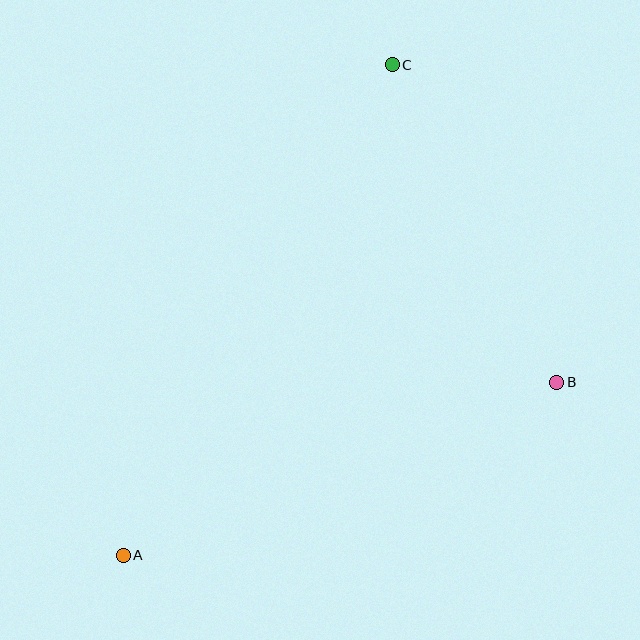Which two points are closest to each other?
Points B and C are closest to each other.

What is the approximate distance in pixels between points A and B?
The distance between A and B is approximately 467 pixels.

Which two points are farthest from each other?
Points A and C are farthest from each other.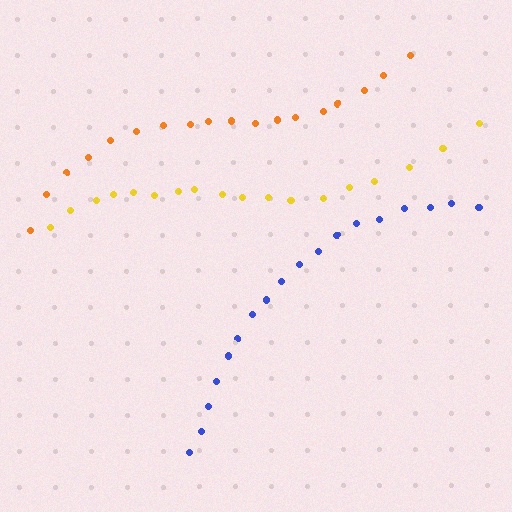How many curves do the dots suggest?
There are 3 distinct paths.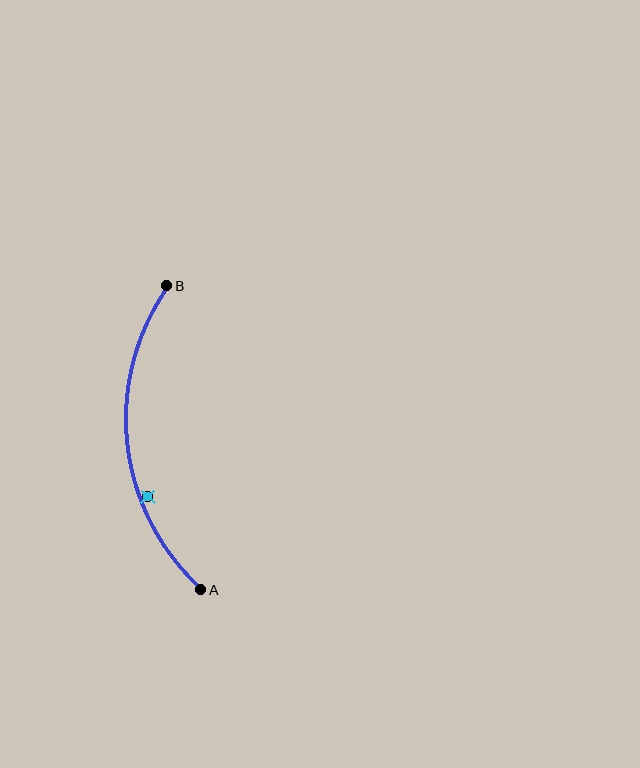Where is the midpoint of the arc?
The arc midpoint is the point on the curve farthest from the straight line joining A and B. It sits to the left of that line.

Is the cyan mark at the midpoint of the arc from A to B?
No — the cyan mark does not lie on the arc at all. It sits slightly inside the curve.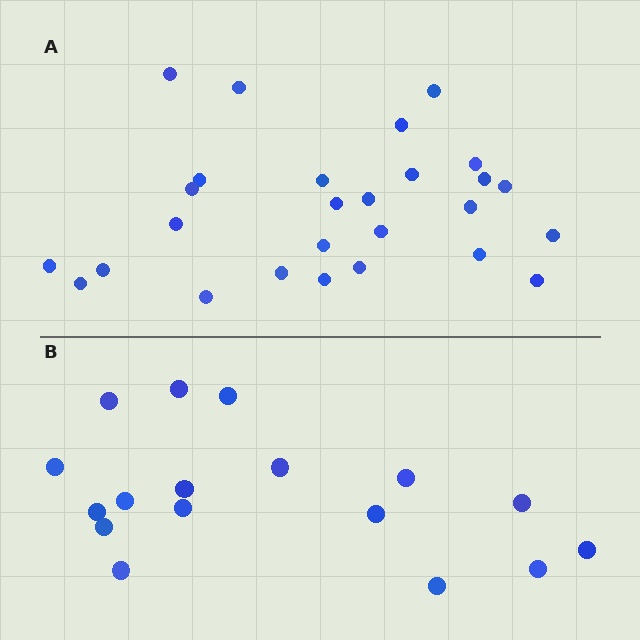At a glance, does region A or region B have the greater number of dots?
Region A (the top region) has more dots.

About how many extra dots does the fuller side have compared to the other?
Region A has roughly 10 or so more dots than region B.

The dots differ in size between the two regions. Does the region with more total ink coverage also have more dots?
No. Region B has more total ink coverage because its dots are larger, but region A actually contains more individual dots. Total area can be misleading — the number of items is what matters here.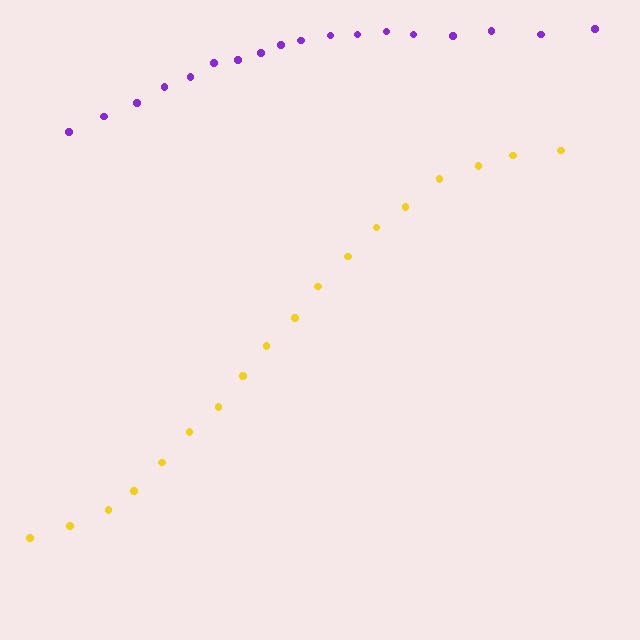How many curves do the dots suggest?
There are 2 distinct paths.